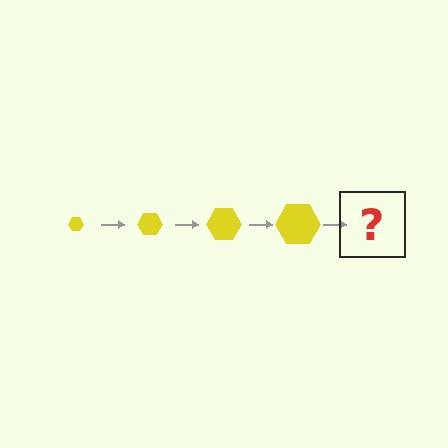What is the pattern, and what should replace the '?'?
The pattern is that the hexagon gets progressively larger each step. The '?' should be a yellow hexagon, larger than the previous one.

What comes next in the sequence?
The next element should be a yellow hexagon, larger than the previous one.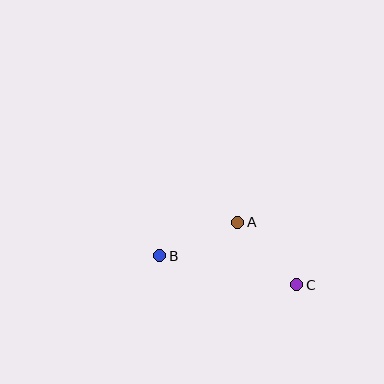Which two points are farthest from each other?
Points B and C are farthest from each other.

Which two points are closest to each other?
Points A and B are closest to each other.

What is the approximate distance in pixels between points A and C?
The distance between A and C is approximately 86 pixels.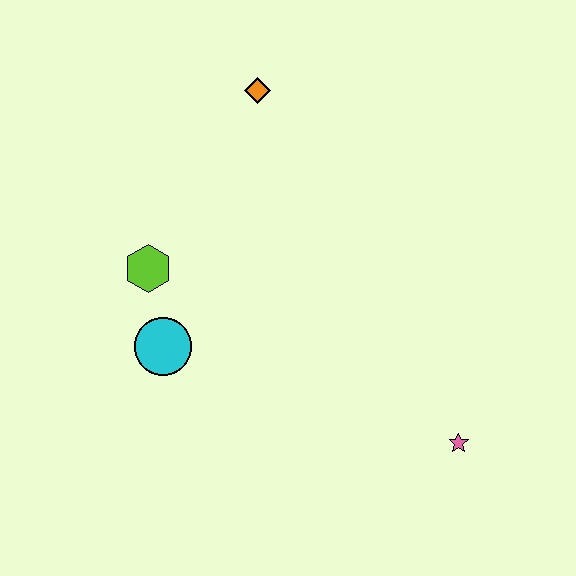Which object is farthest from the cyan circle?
The pink star is farthest from the cyan circle.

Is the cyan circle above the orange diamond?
No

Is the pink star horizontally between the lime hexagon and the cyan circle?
No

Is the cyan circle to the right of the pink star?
No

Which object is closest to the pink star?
The cyan circle is closest to the pink star.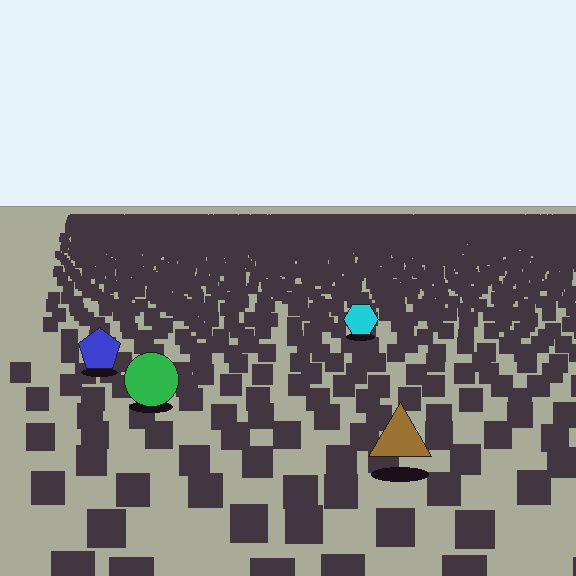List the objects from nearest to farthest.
From nearest to farthest: the brown triangle, the green circle, the blue pentagon, the cyan hexagon.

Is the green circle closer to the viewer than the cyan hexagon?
Yes. The green circle is closer — you can tell from the texture gradient: the ground texture is coarser near it.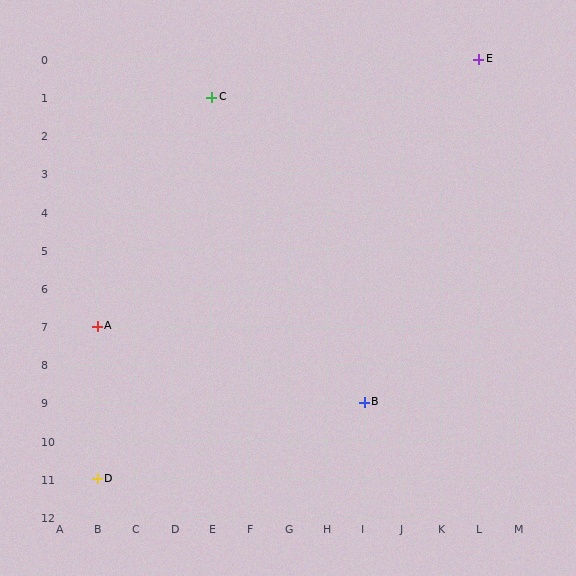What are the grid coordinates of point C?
Point C is at grid coordinates (E, 1).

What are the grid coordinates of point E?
Point E is at grid coordinates (L, 0).